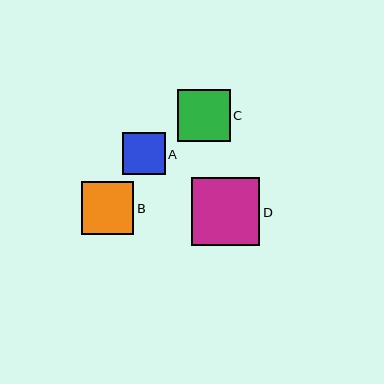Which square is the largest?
Square D is the largest with a size of approximately 68 pixels.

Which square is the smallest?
Square A is the smallest with a size of approximately 43 pixels.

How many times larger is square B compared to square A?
Square B is approximately 1.2 times the size of square A.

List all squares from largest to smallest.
From largest to smallest: D, B, C, A.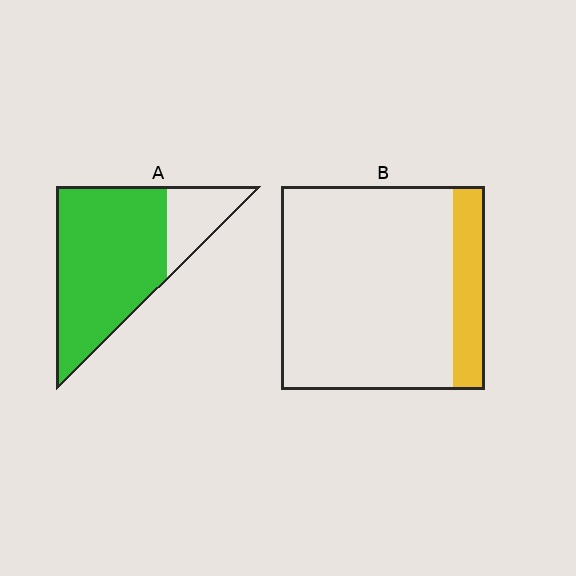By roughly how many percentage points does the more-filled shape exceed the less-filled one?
By roughly 65 percentage points (A over B).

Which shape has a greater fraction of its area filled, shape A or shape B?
Shape A.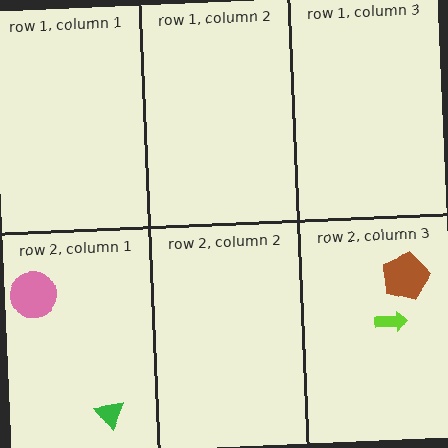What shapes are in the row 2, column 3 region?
The lime arrow, the brown pentagon.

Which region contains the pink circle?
The row 2, column 1 region.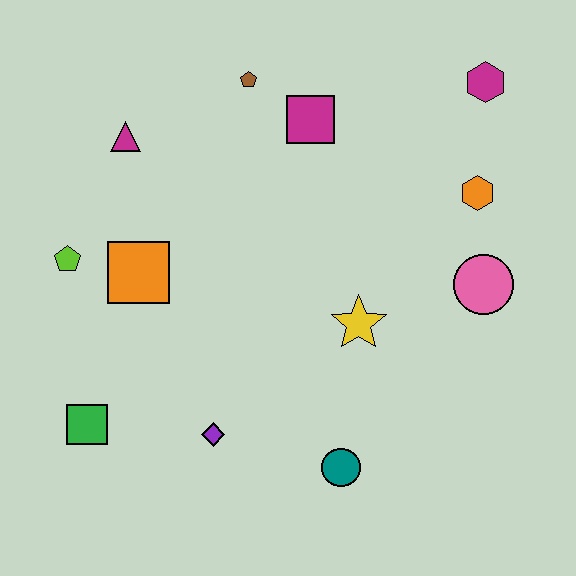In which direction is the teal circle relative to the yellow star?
The teal circle is below the yellow star.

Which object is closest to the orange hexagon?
The pink circle is closest to the orange hexagon.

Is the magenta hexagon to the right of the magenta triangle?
Yes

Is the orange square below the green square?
No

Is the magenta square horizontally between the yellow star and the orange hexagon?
No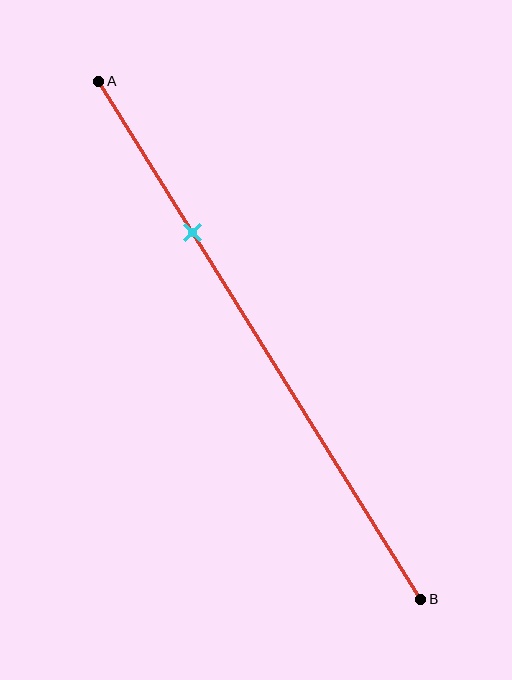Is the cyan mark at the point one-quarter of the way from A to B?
No, the mark is at about 30% from A, not at the 25% one-quarter point.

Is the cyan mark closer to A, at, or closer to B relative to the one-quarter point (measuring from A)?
The cyan mark is closer to point B than the one-quarter point of segment AB.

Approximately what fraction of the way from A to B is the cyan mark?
The cyan mark is approximately 30% of the way from A to B.